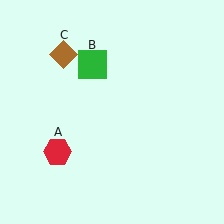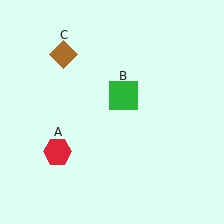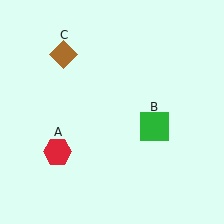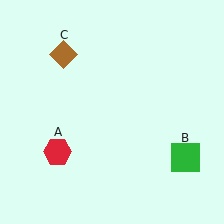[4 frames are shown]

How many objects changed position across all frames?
1 object changed position: green square (object B).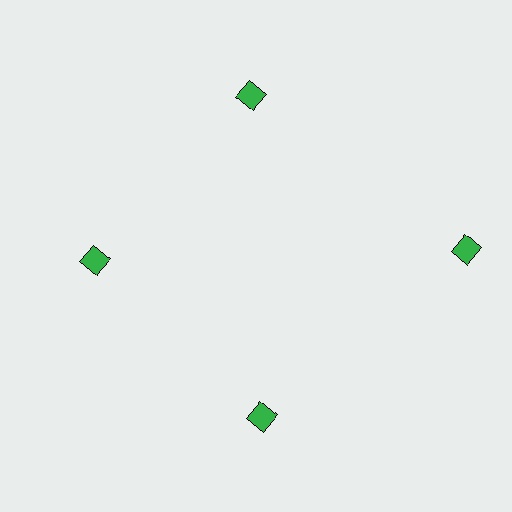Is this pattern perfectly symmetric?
No. The 4 green diamonds are arranged in a ring, but one element near the 3 o'clock position is pushed outward from the center, breaking the 4-fold rotational symmetry.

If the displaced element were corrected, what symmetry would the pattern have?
It would have 4-fold rotational symmetry — the pattern would map onto itself every 90 degrees.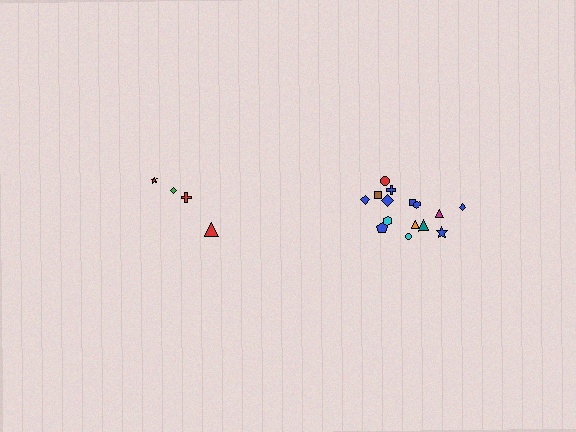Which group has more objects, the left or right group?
The right group.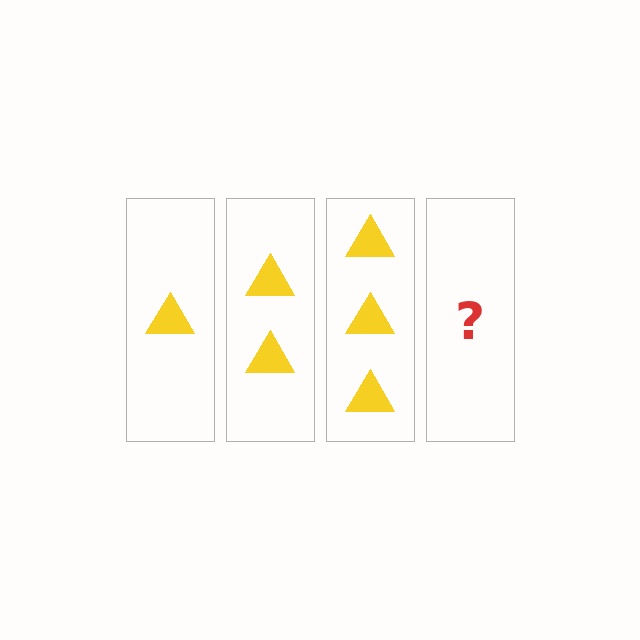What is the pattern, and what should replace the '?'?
The pattern is that each step adds one more triangle. The '?' should be 4 triangles.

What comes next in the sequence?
The next element should be 4 triangles.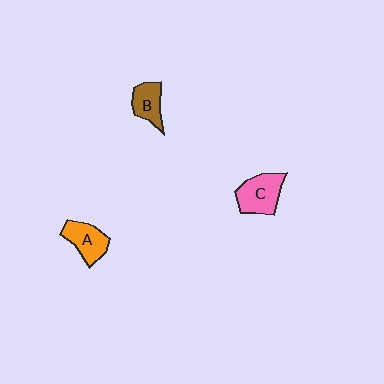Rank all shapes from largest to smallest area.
From largest to smallest: C (pink), A (orange), B (brown).